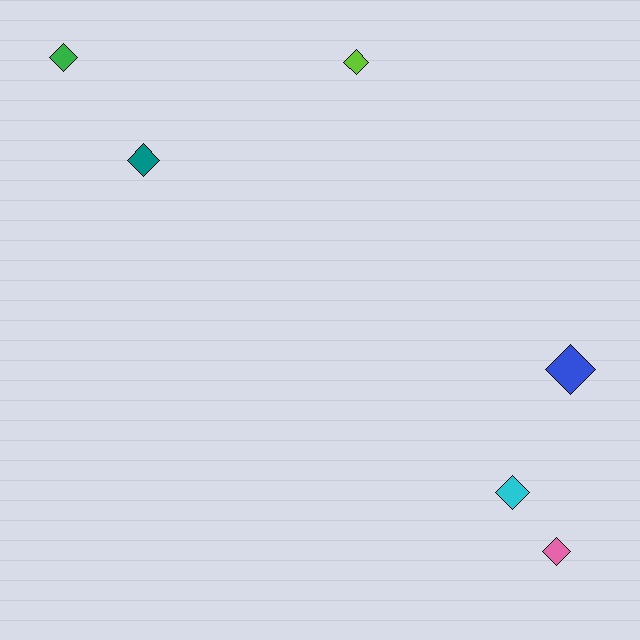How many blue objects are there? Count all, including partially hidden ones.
There is 1 blue object.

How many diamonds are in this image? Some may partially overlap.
There are 6 diamonds.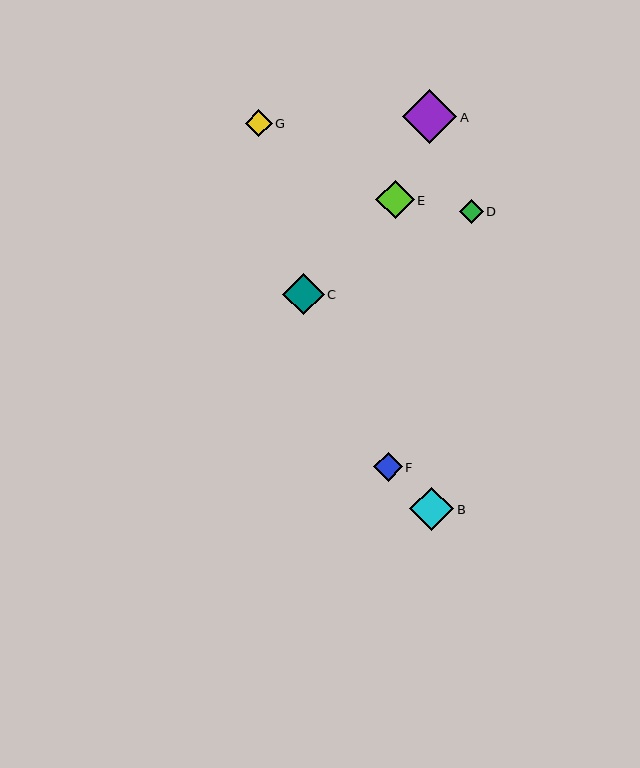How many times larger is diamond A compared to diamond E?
Diamond A is approximately 1.4 times the size of diamond E.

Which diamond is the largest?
Diamond A is the largest with a size of approximately 54 pixels.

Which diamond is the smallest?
Diamond D is the smallest with a size of approximately 24 pixels.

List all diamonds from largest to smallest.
From largest to smallest: A, B, C, E, F, G, D.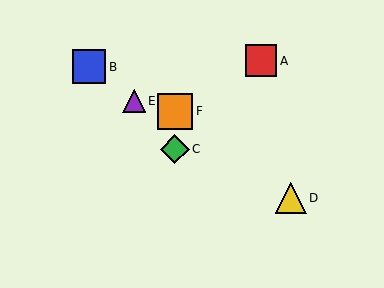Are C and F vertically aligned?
Yes, both are at x≈175.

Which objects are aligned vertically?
Objects C, F are aligned vertically.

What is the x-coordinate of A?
Object A is at x≈261.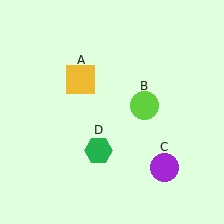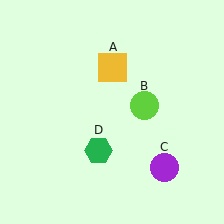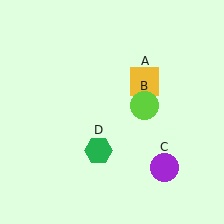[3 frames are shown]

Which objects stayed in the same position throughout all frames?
Lime circle (object B) and purple circle (object C) and green hexagon (object D) remained stationary.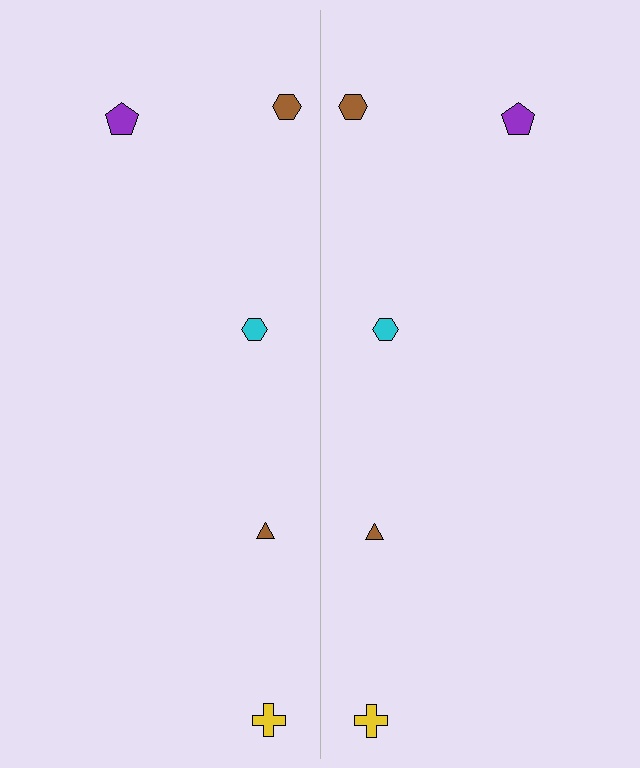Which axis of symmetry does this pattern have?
The pattern has a vertical axis of symmetry running through the center of the image.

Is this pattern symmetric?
Yes, this pattern has bilateral (reflection) symmetry.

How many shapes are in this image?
There are 10 shapes in this image.